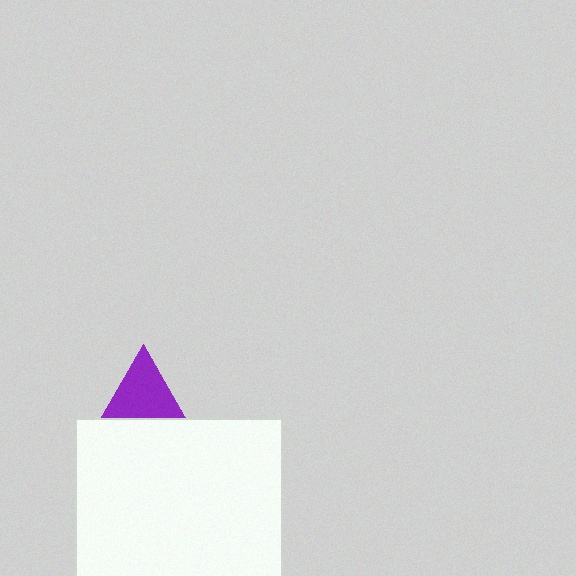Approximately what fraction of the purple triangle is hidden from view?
Roughly 61% of the purple triangle is hidden behind the white square.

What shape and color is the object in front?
The object in front is a white square.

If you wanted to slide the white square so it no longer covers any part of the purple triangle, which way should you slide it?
Slide it down — that is the most direct way to separate the two shapes.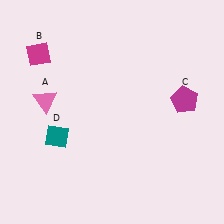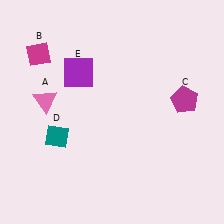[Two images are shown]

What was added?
A purple square (E) was added in Image 2.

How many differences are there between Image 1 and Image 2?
There is 1 difference between the two images.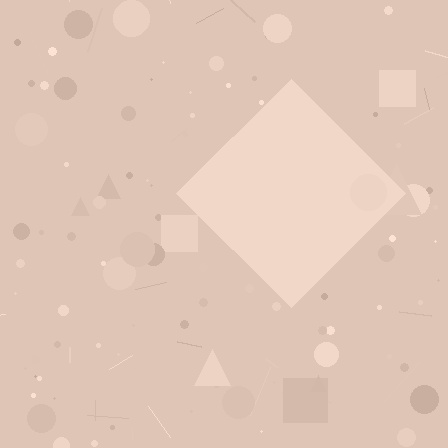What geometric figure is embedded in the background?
A diamond is embedded in the background.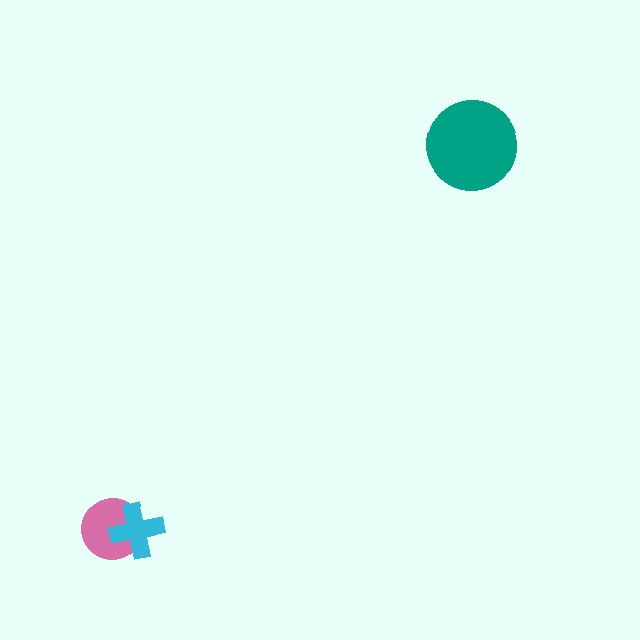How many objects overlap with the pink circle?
1 object overlaps with the pink circle.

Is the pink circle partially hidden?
Yes, it is partially covered by another shape.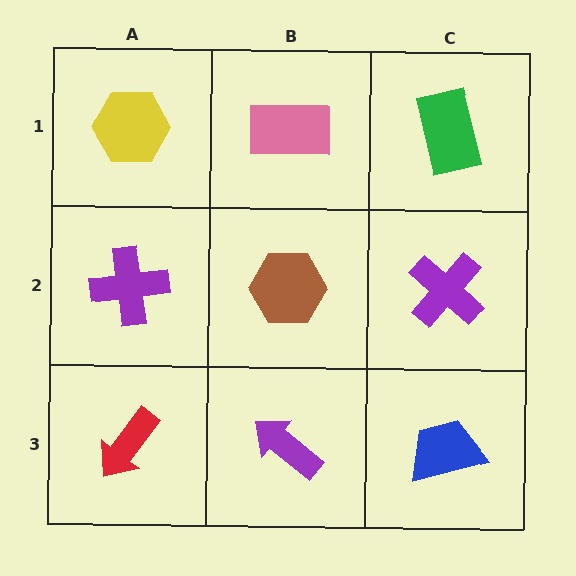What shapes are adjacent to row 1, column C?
A purple cross (row 2, column C), a pink rectangle (row 1, column B).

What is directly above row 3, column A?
A purple cross.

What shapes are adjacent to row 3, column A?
A purple cross (row 2, column A), a purple arrow (row 3, column B).